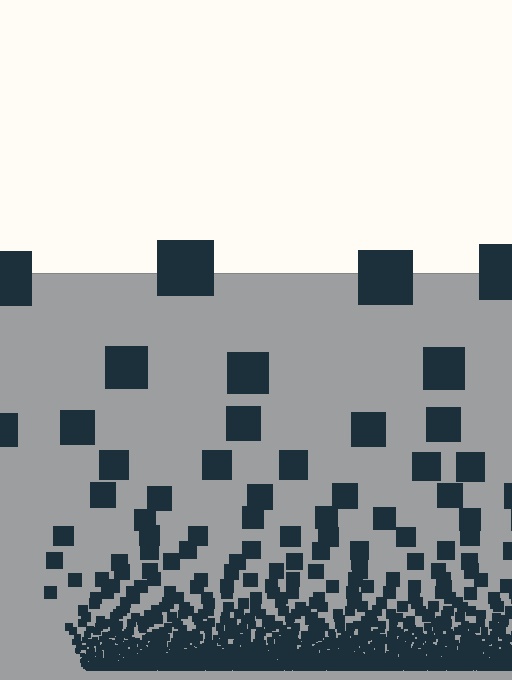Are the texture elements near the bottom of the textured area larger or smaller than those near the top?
Smaller. The gradient is inverted — elements near the bottom are smaller and denser.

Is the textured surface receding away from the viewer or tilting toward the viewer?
The surface appears to tilt toward the viewer. Texture elements get larger and sparser toward the top.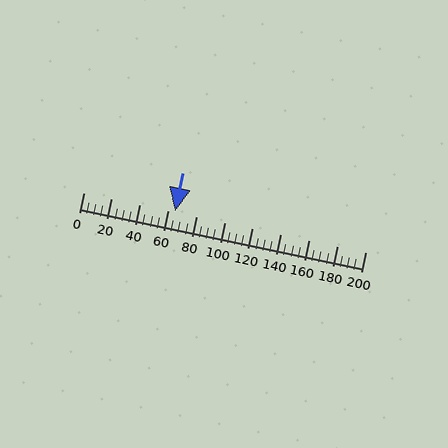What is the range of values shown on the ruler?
The ruler shows values from 0 to 200.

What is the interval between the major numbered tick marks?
The major tick marks are spaced 20 units apart.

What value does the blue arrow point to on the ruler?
The blue arrow points to approximately 65.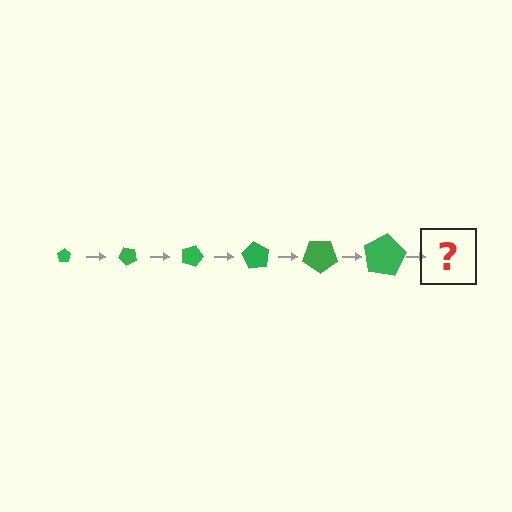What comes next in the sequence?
The next element should be a pentagon, larger than the previous one and rotated 270 degrees from the start.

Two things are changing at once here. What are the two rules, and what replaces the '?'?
The two rules are that the pentagon grows larger each step and it rotates 45 degrees each step. The '?' should be a pentagon, larger than the previous one and rotated 270 degrees from the start.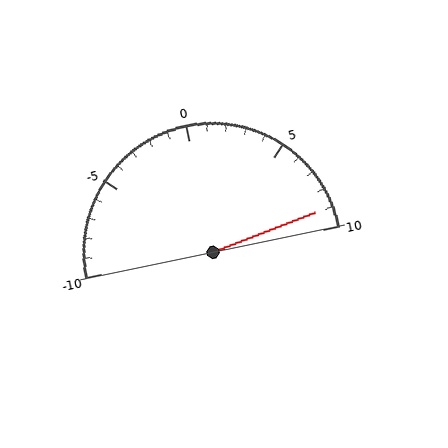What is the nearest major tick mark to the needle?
The nearest major tick mark is 10.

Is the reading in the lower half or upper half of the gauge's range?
The reading is in the upper half of the range (-10 to 10).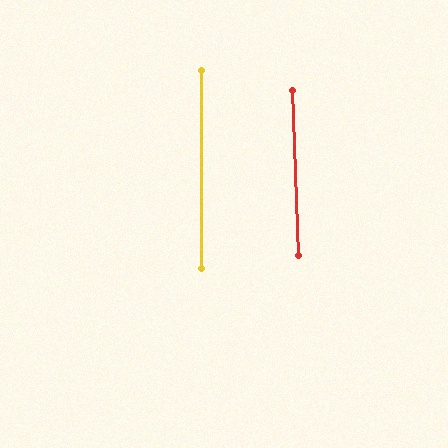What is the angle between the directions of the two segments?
Approximately 2 degrees.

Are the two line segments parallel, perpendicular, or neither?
Parallel — their directions differ by only 1.9°.